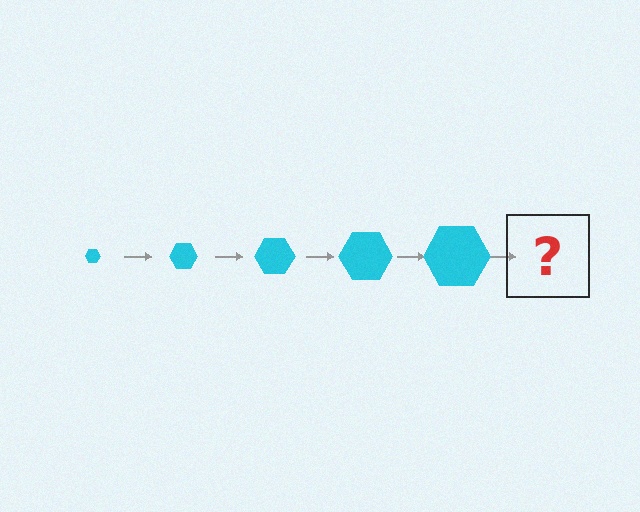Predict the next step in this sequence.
The next step is a cyan hexagon, larger than the previous one.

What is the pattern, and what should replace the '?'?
The pattern is that the hexagon gets progressively larger each step. The '?' should be a cyan hexagon, larger than the previous one.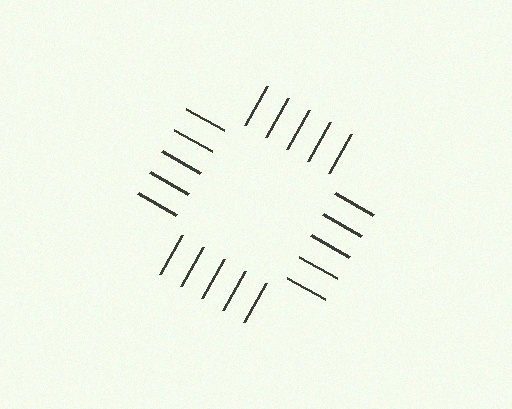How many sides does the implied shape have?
4 sides — the line-ends trace a square.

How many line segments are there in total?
20 — 5 along each of the 4 edges.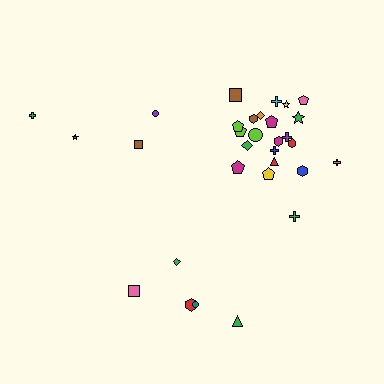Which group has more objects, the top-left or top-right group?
The top-right group.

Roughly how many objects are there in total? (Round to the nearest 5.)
Roughly 30 objects in total.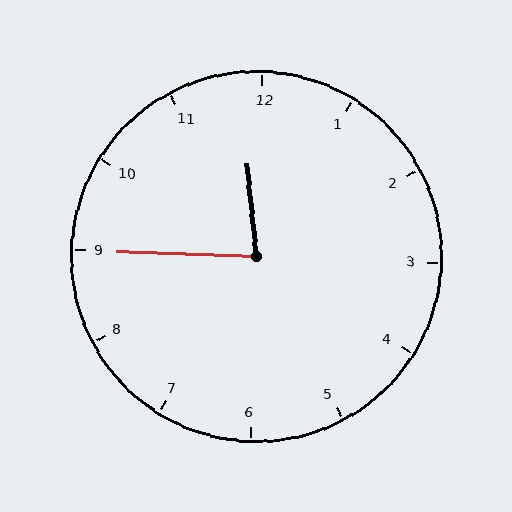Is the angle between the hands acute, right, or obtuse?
It is acute.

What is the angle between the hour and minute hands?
Approximately 82 degrees.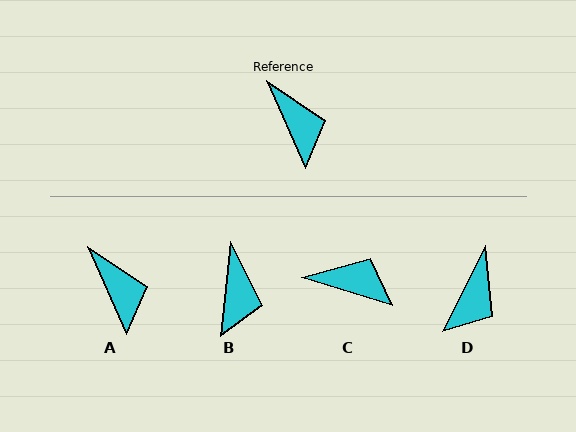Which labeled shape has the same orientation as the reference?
A.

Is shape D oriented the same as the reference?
No, it is off by about 50 degrees.